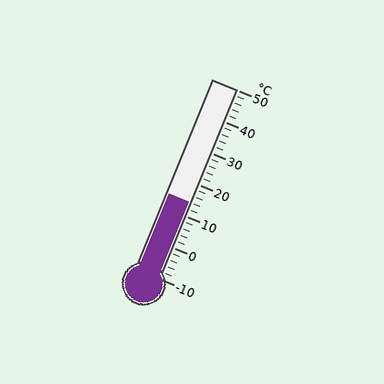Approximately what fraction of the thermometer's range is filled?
The thermometer is filled to approximately 40% of its range.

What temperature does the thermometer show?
The thermometer shows approximately 14°C.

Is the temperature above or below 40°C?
The temperature is below 40°C.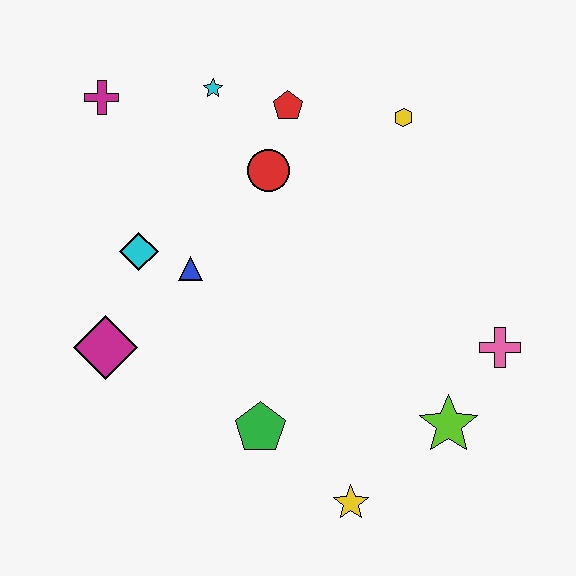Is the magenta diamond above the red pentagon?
No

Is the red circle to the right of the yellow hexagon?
No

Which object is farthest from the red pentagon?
The yellow star is farthest from the red pentagon.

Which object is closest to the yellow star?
The green pentagon is closest to the yellow star.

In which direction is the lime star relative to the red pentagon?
The lime star is below the red pentagon.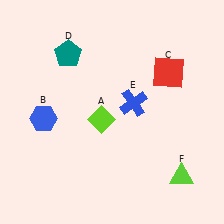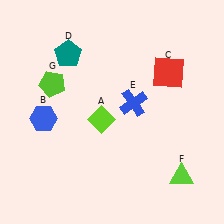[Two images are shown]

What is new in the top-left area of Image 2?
A lime pentagon (G) was added in the top-left area of Image 2.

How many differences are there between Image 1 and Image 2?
There is 1 difference between the two images.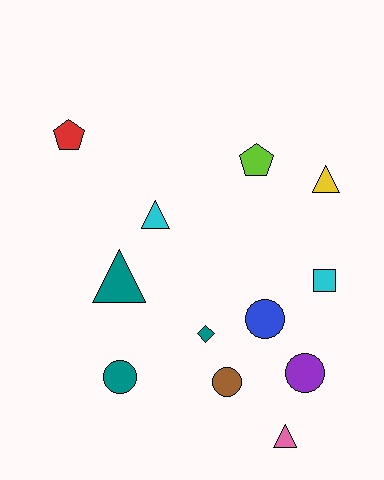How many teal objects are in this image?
There are 3 teal objects.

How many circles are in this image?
There are 4 circles.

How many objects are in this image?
There are 12 objects.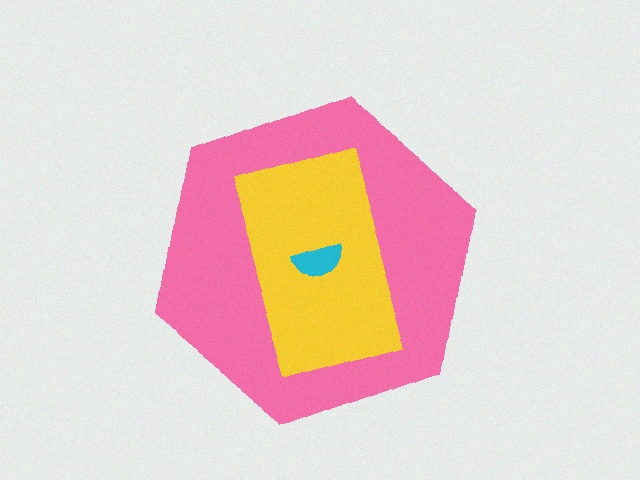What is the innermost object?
The cyan semicircle.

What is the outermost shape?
The pink hexagon.